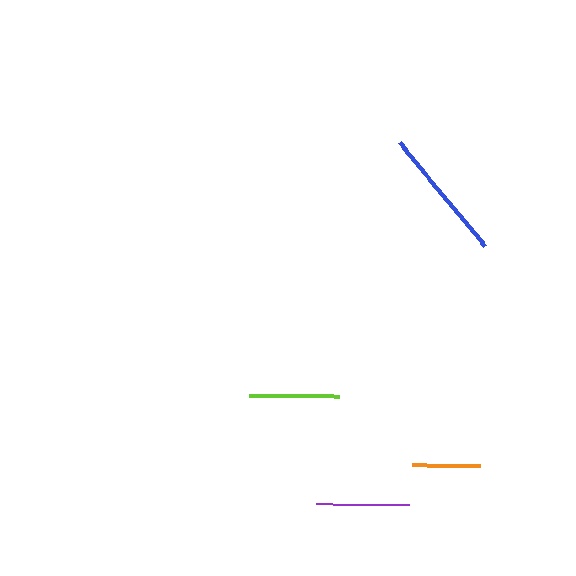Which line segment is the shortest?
The orange line is the shortest at approximately 68 pixels.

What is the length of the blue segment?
The blue segment is approximately 135 pixels long.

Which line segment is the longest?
The blue line is the longest at approximately 135 pixels.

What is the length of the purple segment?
The purple segment is approximately 93 pixels long.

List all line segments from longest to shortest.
From longest to shortest: blue, purple, lime, orange.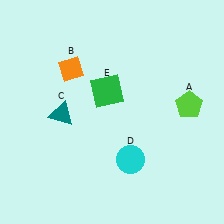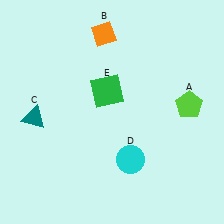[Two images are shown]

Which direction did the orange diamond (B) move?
The orange diamond (B) moved up.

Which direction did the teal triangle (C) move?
The teal triangle (C) moved left.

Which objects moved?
The objects that moved are: the orange diamond (B), the teal triangle (C).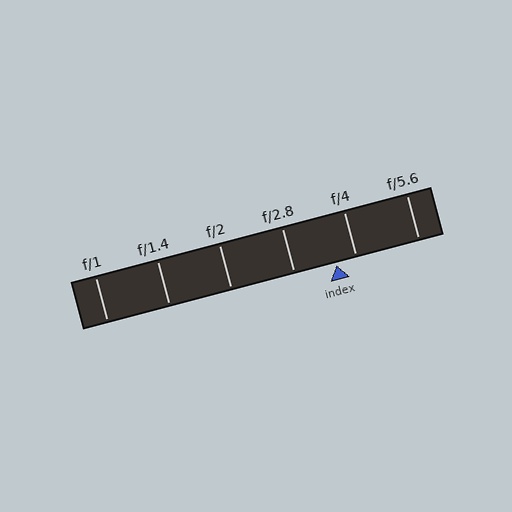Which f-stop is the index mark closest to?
The index mark is closest to f/4.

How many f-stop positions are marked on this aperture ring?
There are 6 f-stop positions marked.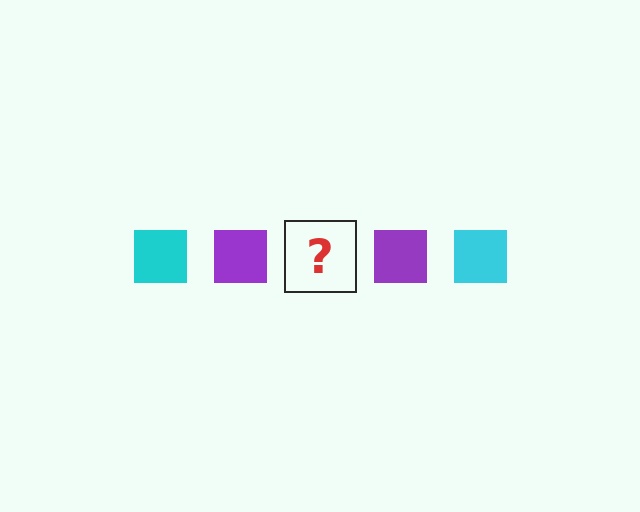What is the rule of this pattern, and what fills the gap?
The rule is that the pattern cycles through cyan, purple squares. The gap should be filled with a cyan square.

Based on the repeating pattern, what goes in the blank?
The blank should be a cyan square.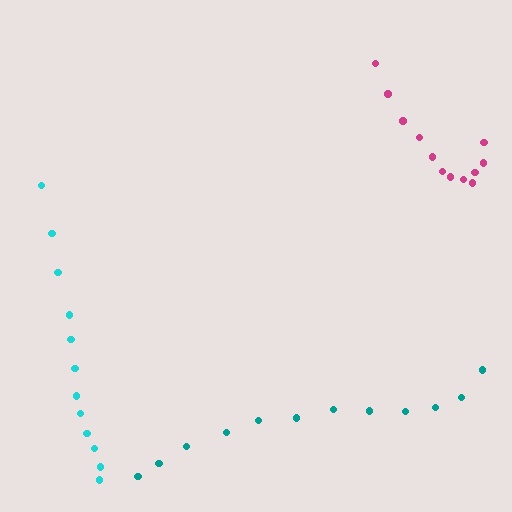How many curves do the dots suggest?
There are 3 distinct paths.